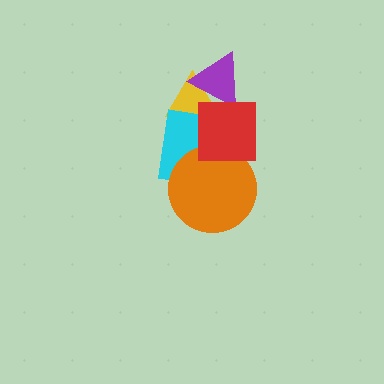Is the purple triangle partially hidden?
Yes, it is partially covered by another shape.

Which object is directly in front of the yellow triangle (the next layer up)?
The purple triangle is directly in front of the yellow triangle.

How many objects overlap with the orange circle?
2 objects overlap with the orange circle.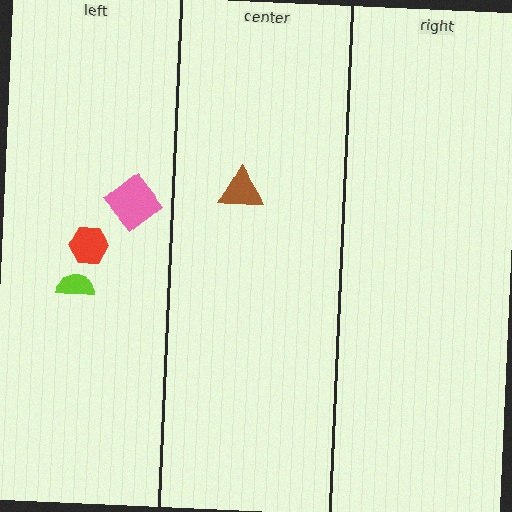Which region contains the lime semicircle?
The left region.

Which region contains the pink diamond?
The left region.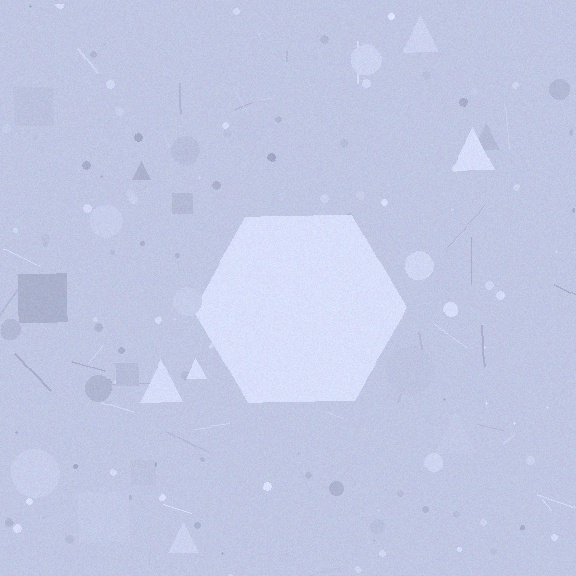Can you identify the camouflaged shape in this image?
The camouflaged shape is a hexagon.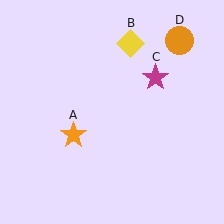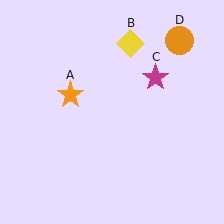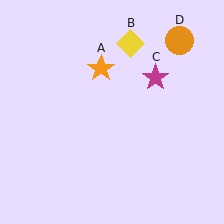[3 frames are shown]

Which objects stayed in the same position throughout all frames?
Yellow diamond (object B) and magenta star (object C) and orange circle (object D) remained stationary.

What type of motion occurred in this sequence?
The orange star (object A) rotated clockwise around the center of the scene.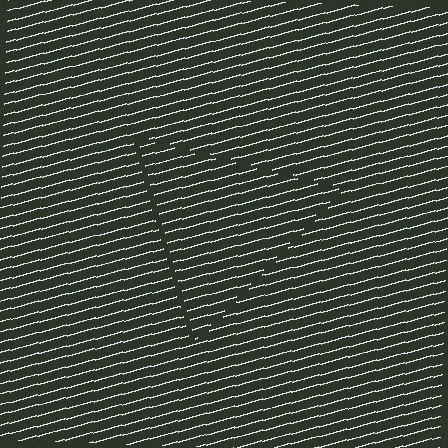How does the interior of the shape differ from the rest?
The interior of the shape contains the same grating, shifted by half a period — the contour is defined by the phase discontinuity where line-ends from the inner and outer gratings abut.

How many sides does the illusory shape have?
3 sides — the line-ends trace a triangle.